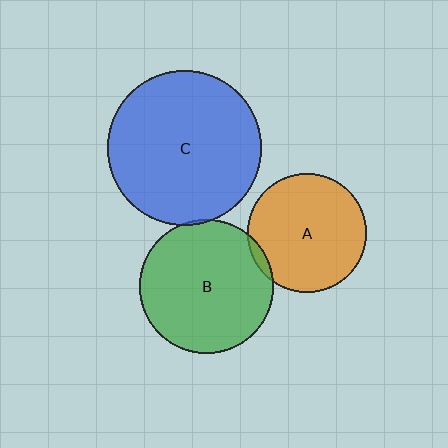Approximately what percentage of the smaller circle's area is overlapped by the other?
Approximately 5%.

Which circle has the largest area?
Circle C (blue).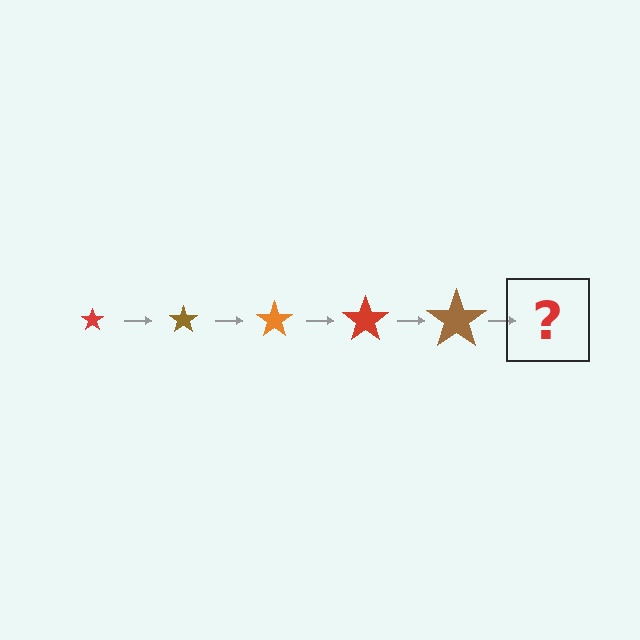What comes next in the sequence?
The next element should be an orange star, larger than the previous one.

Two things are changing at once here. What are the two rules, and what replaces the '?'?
The two rules are that the star grows larger each step and the color cycles through red, brown, and orange. The '?' should be an orange star, larger than the previous one.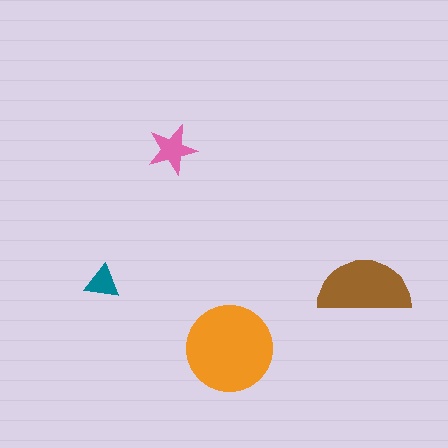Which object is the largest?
The orange circle.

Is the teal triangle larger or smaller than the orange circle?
Smaller.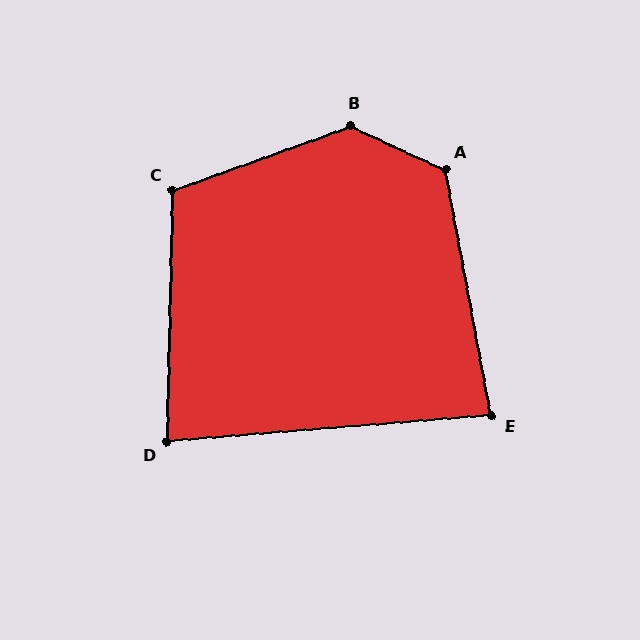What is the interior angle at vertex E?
Approximately 84 degrees (acute).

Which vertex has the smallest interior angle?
D, at approximately 84 degrees.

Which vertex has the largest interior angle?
B, at approximately 136 degrees.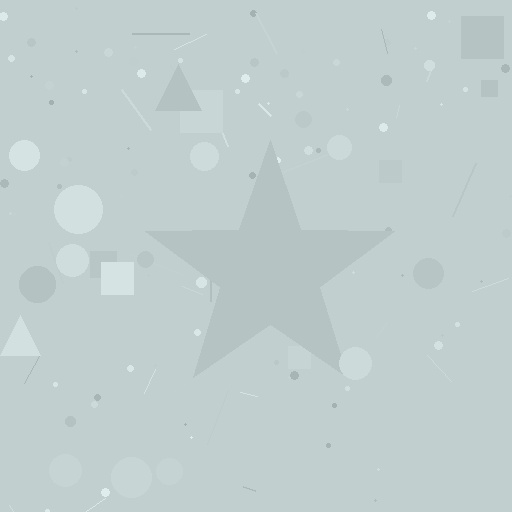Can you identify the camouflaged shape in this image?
The camouflaged shape is a star.